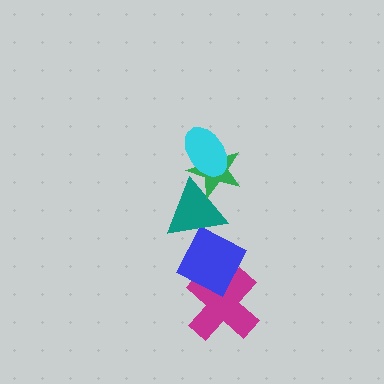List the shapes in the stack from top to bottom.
From top to bottom: the cyan ellipse, the green star, the teal triangle, the blue diamond, the magenta cross.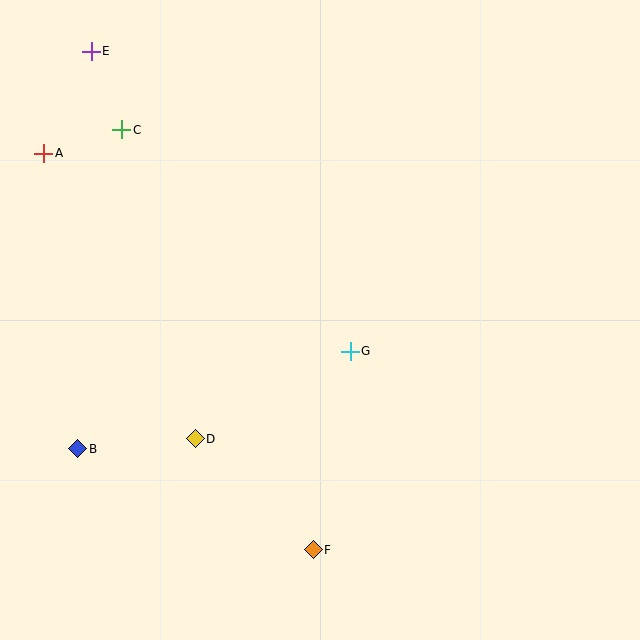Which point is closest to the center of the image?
Point G at (350, 351) is closest to the center.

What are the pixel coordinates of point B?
Point B is at (78, 449).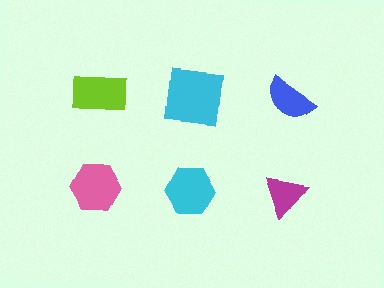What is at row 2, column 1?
A pink hexagon.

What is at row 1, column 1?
A lime rectangle.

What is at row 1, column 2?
A cyan square.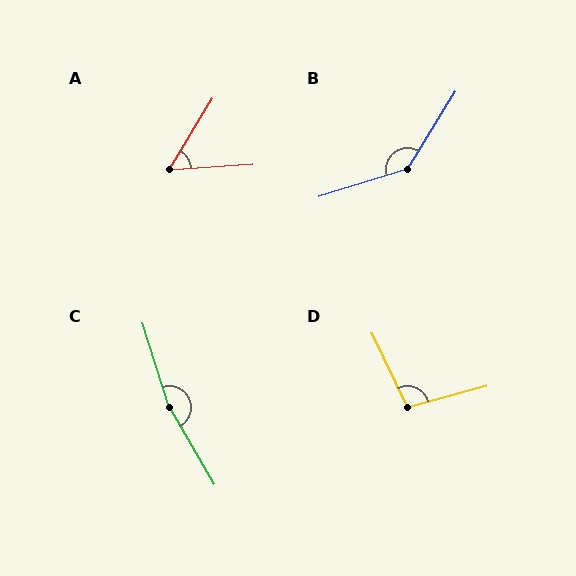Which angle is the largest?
C, at approximately 167 degrees.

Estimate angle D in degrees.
Approximately 101 degrees.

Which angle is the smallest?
A, at approximately 55 degrees.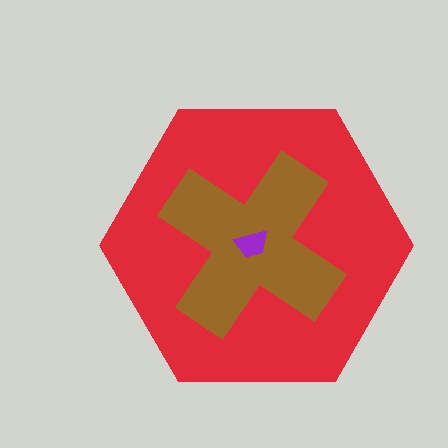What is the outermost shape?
The red hexagon.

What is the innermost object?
The purple trapezoid.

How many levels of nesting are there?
3.